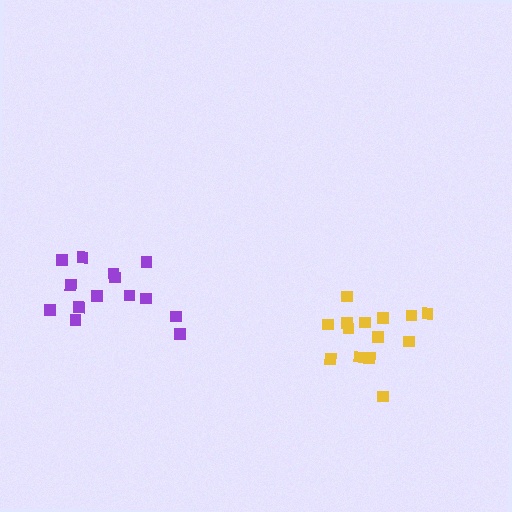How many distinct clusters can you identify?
There are 2 distinct clusters.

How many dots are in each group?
Group 1: 14 dots, Group 2: 14 dots (28 total).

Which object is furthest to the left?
The purple cluster is leftmost.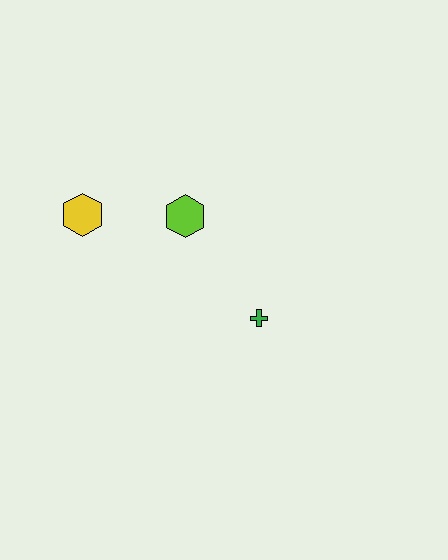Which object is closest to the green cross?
The lime hexagon is closest to the green cross.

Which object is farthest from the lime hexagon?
The green cross is farthest from the lime hexagon.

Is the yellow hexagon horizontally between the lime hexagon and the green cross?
No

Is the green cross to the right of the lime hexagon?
Yes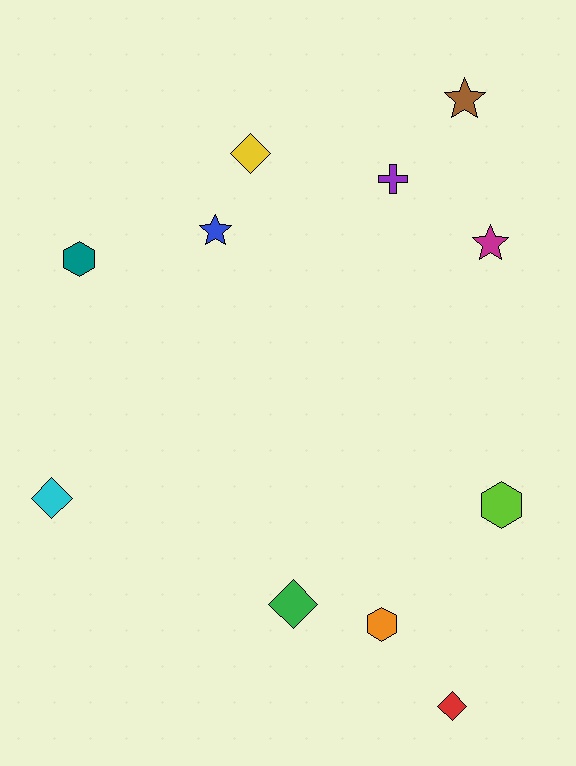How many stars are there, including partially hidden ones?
There are 3 stars.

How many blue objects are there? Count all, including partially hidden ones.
There is 1 blue object.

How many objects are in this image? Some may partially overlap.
There are 11 objects.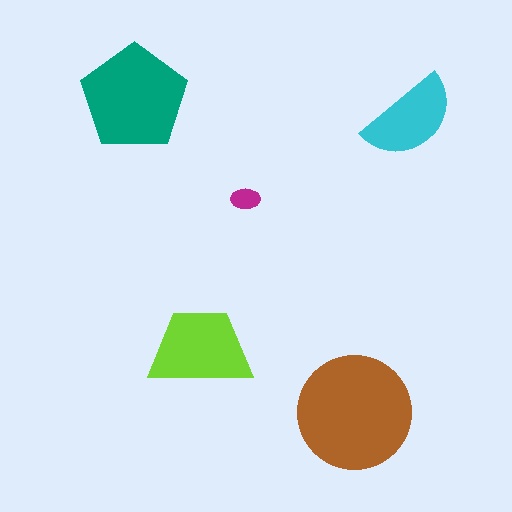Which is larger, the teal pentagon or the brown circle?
The brown circle.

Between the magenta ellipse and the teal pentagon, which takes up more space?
The teal pentagon.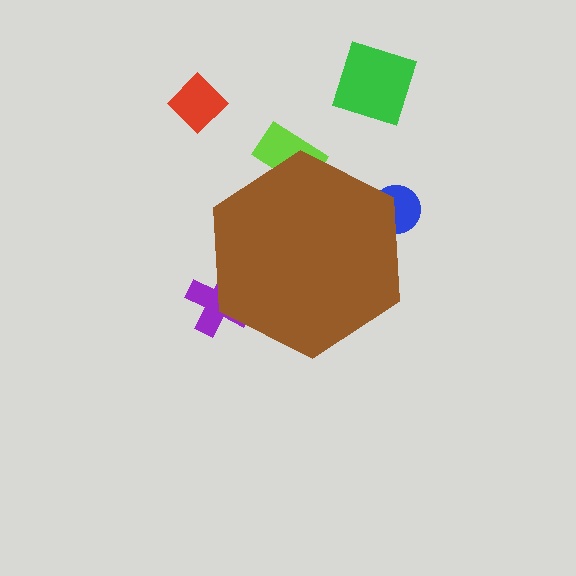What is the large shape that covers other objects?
A brown hexagon.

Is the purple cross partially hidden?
Yes, the purple cross is partially hidden behind the brown hexagon.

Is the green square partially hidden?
No, the green square is fully visible.